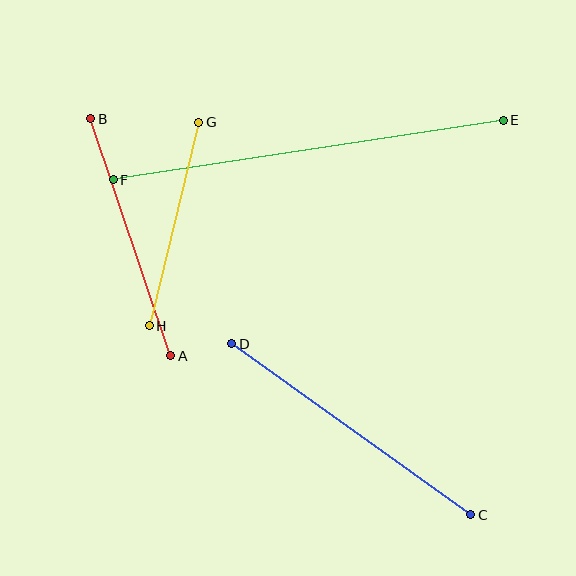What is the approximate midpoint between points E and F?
The midpoint is at approximately (308, 150) pixels.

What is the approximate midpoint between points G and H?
The midpoint is at approximately (174, 224) pixels.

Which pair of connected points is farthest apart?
Points E and F are farthest apart.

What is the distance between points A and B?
The distance is approximately 251 pixels.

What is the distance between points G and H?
The distance is approximately 210 pixels.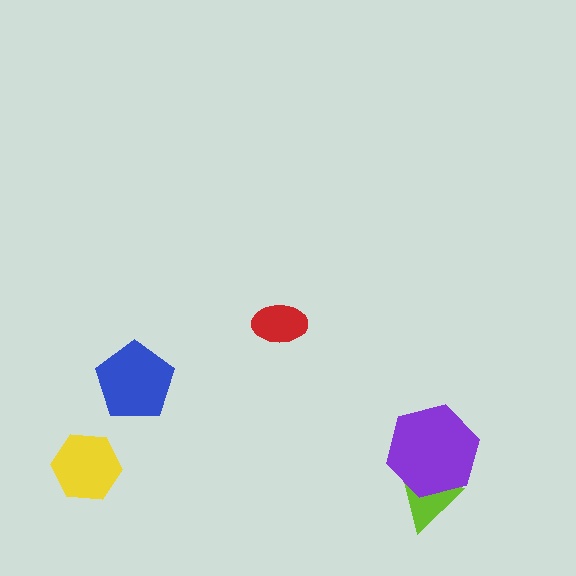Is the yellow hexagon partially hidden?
No, no other shape covers it.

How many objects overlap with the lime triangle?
1 object overlaps with the lime triangle.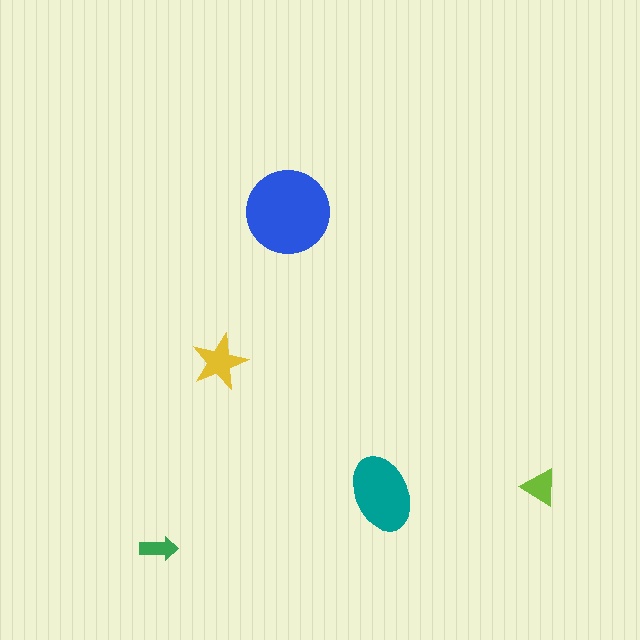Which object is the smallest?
The green arrow.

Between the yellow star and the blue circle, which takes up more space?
The blue circle.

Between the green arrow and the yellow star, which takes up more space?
The yellow star.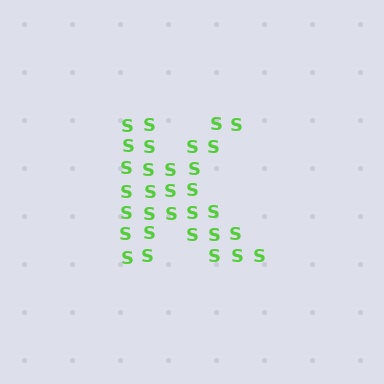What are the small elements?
The small elements are letter S's.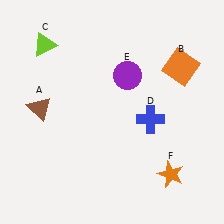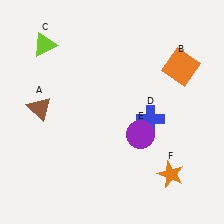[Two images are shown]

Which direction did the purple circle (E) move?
The purple circle (E) moved down.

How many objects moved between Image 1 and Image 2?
1 object moved between the two images.